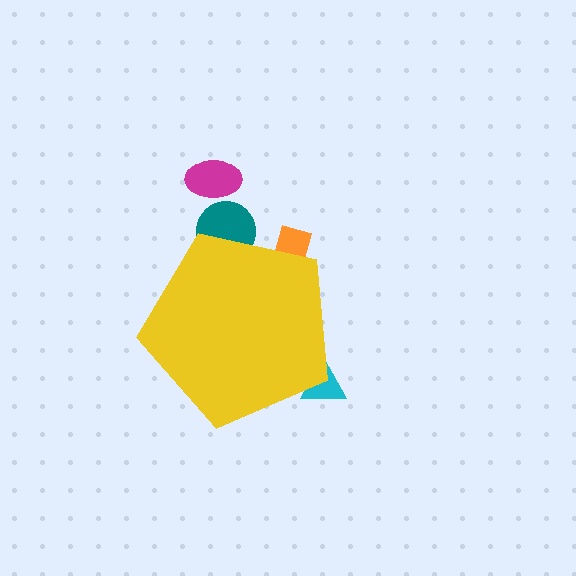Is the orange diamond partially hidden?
Yes, the orange diamond is partially hidden behind the yellow pentagon.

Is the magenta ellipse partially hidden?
No, the magenta ellipse is fully visible.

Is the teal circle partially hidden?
Yes, the teal circle is partially hidden behind the yellow pentagon.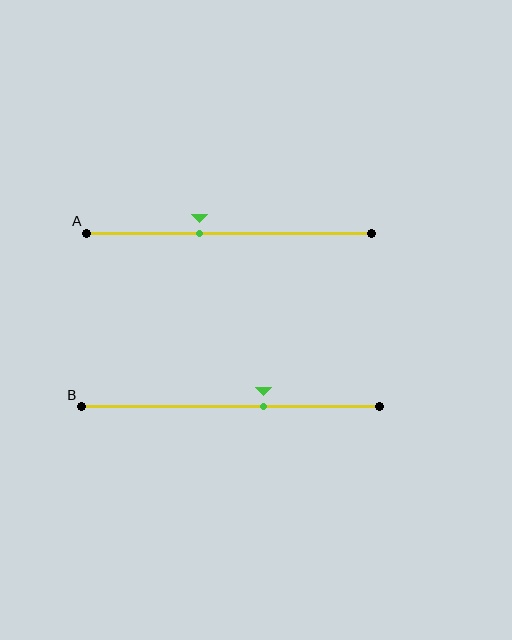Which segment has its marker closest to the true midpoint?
Segment A has its marker closest to the true midpoint.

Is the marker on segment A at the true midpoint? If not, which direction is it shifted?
No, the marker on segment A is shifted to the left by about 11% of the segment length.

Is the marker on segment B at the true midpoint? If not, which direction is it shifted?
No, the marker on segment B is shifted to the right by about 11% of the segment length.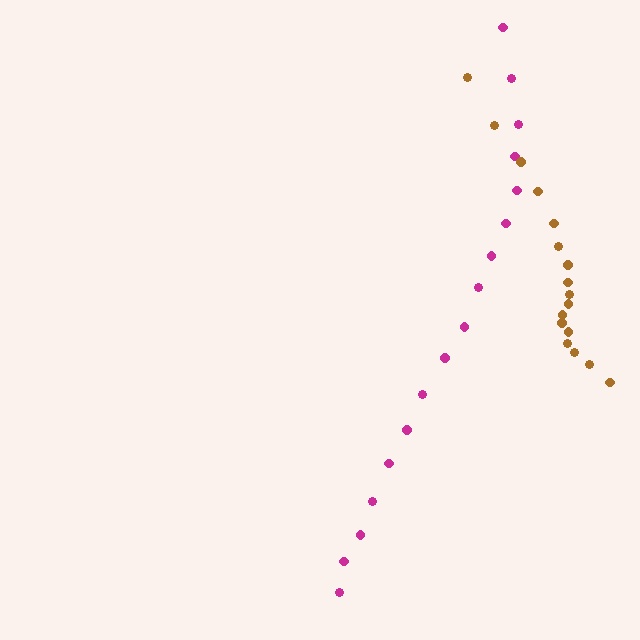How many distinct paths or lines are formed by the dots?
There are 2 distinct paths.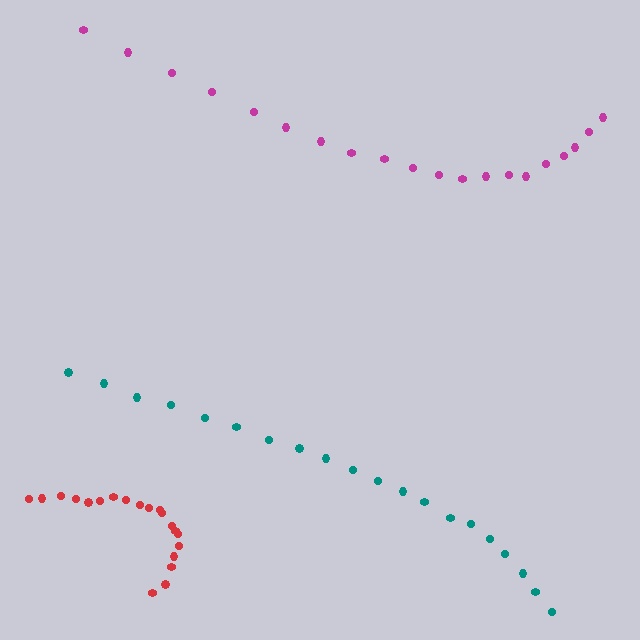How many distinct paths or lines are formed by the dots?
There are 3 distinct paths.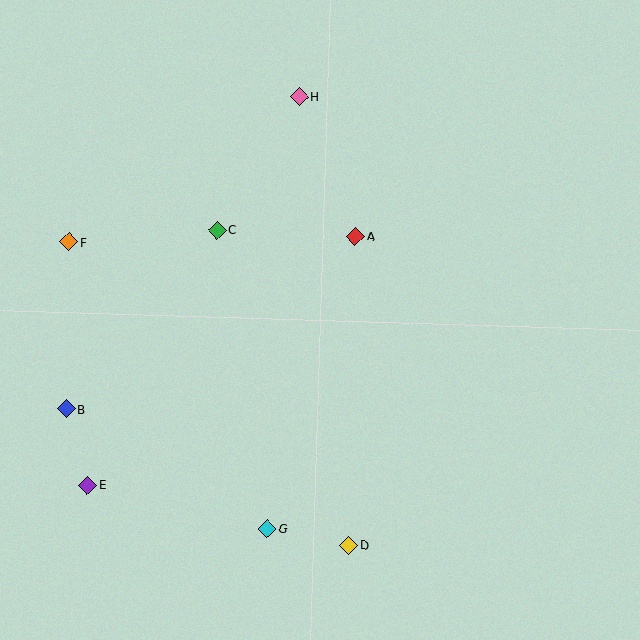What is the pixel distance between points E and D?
The distance between E and D is 268 pixels.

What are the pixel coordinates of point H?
Point H is at (299, 97).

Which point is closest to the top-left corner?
Point F is closest to the top-left corner.